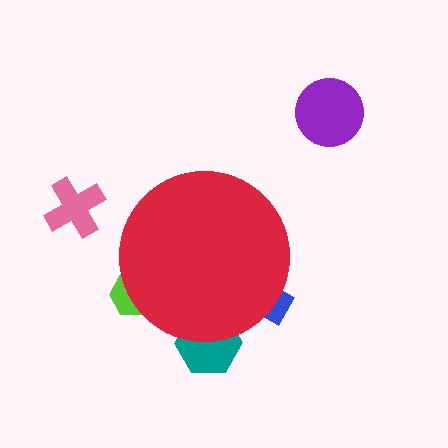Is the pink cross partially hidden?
No, the pink cross is fully visible.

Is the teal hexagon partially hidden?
Yes, the teal hexagon is partially hidden behind the red circle.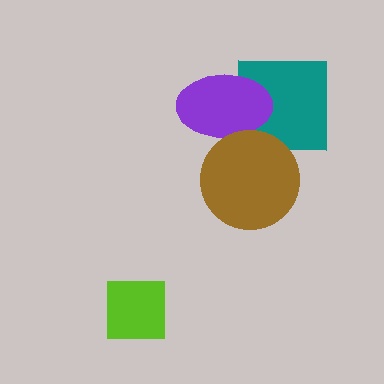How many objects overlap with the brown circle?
2 objects overlap with the brown circle.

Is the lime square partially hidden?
No, no other shape covers it.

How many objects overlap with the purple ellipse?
2 objects overlap with the purple ellipse.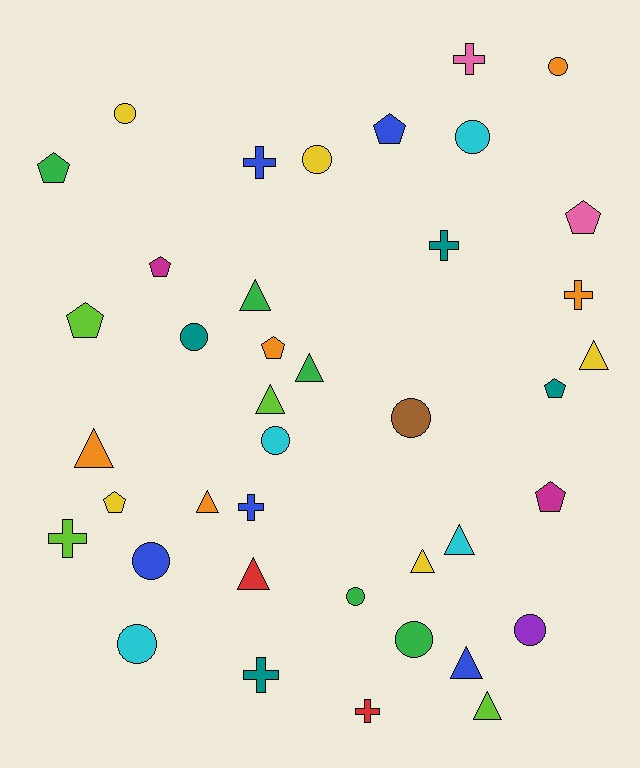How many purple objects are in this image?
There is 1 purple object.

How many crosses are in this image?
There are 8 crosses.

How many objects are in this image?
There are 40 objects.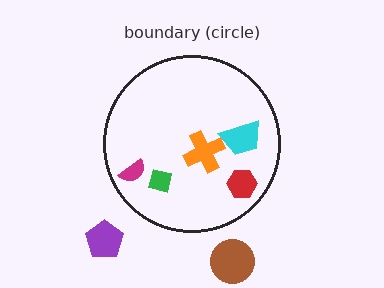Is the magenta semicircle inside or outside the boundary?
Inside.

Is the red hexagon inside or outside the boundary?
Inside.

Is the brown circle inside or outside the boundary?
Outside.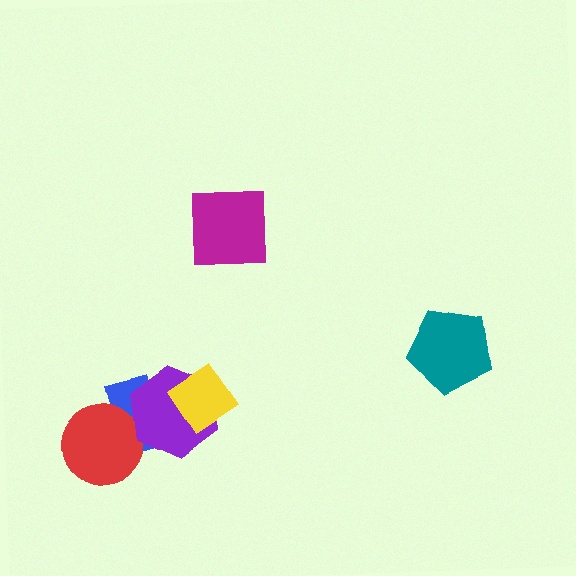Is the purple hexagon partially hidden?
Yes, it is partially covered by another shape.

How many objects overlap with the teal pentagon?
0 objects overlap with the teal pentagon.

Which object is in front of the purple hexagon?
The yellow diamond is in front of the purple hexagon.